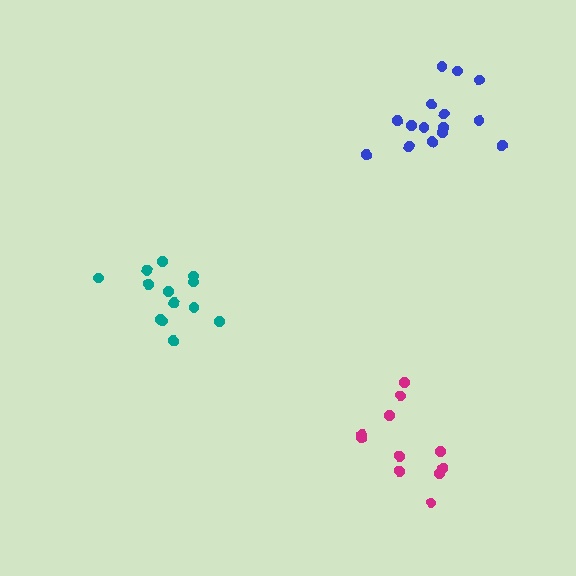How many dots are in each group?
Group 1: 13 dots, Group 2: 11 dots, Group 3: 15 dots (39 total).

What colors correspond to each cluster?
The clusters are colored: teal, magenta, blue.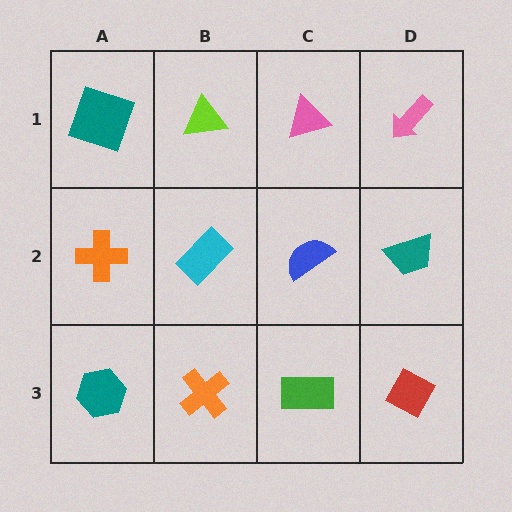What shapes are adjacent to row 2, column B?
A lime triangle (row 1, column B), an orange cross (row 3, column B), an orange cross (row 2, column A), a blue semicircle (row 2, column C).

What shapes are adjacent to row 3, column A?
An orange cross (row 2, column A), an orange cross (row 3, column B).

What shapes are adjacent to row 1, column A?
An orange cross (row 2, column A), a lime triangle (row 1, column B).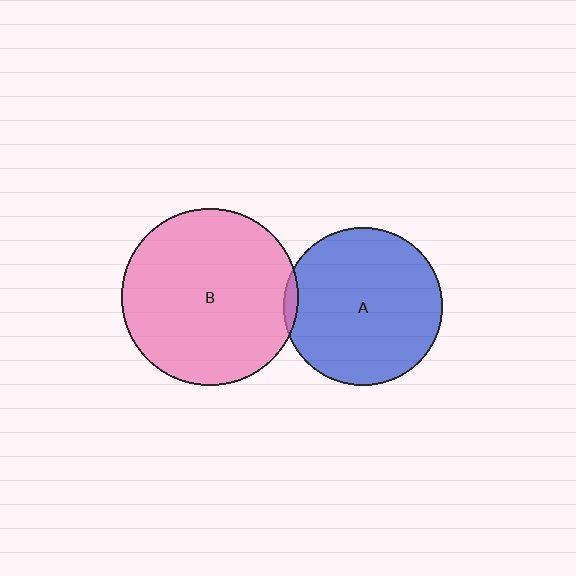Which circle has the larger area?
Circle B (pink).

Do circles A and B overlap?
Yes.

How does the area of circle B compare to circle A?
Approximately 1.2 times.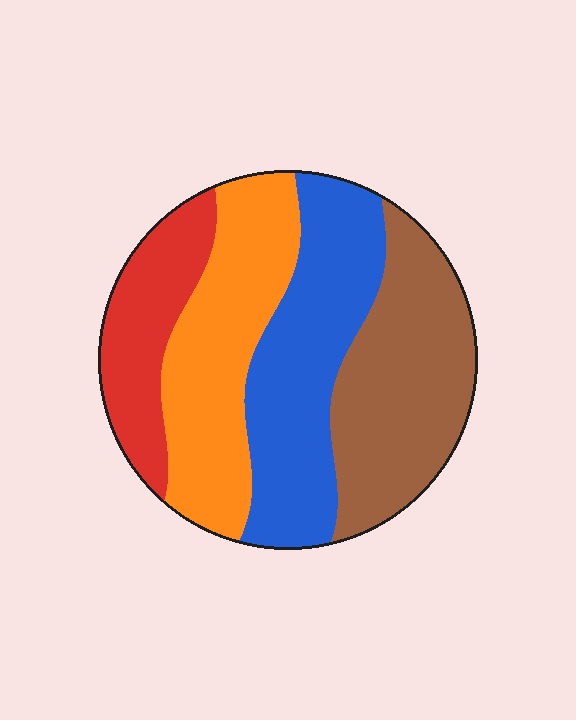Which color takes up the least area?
Red, at roughly 15%.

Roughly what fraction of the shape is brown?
Brown covers roughly 30% of the shape.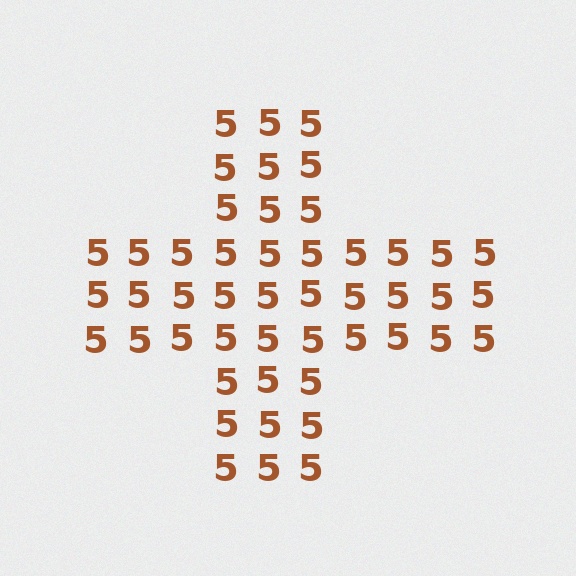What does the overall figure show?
The overall figure shows a cross.